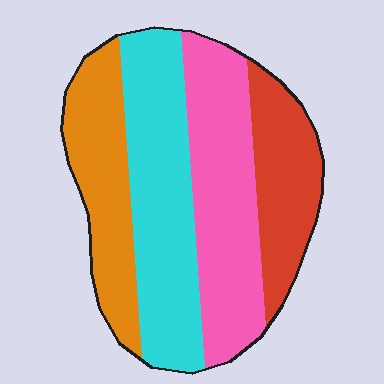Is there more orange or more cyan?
Cyan.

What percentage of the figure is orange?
Orange takes up less than a quarter of the figure.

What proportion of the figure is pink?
Pink takes up between a sixth and a third of the figure.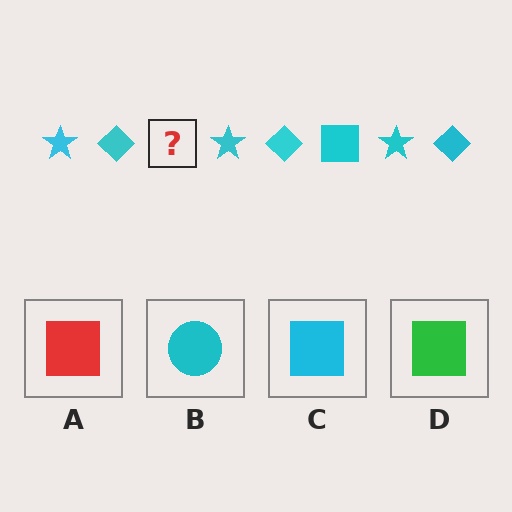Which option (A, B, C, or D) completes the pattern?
C.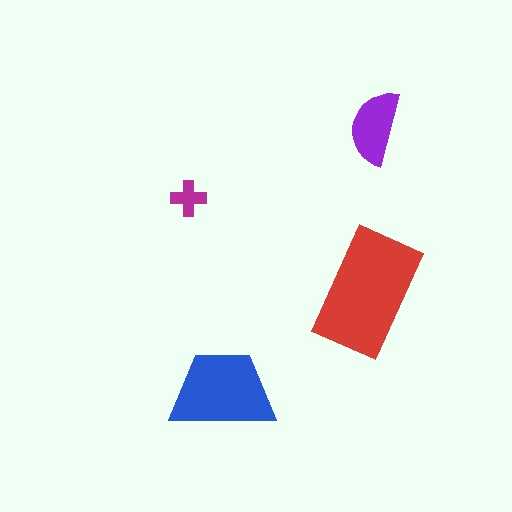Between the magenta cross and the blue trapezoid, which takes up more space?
The blue trapezoid.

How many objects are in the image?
There are 4 objects in the image.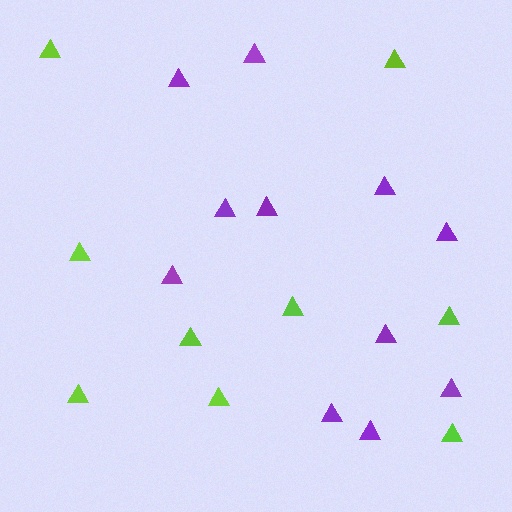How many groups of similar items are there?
There are 2 groups: one group of lime triangles (9) and one group of purple triangles (11).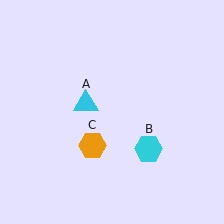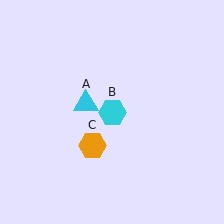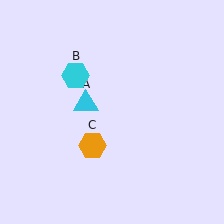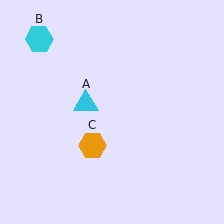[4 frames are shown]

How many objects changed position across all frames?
1 object changed position: cyan hexagon (object B).